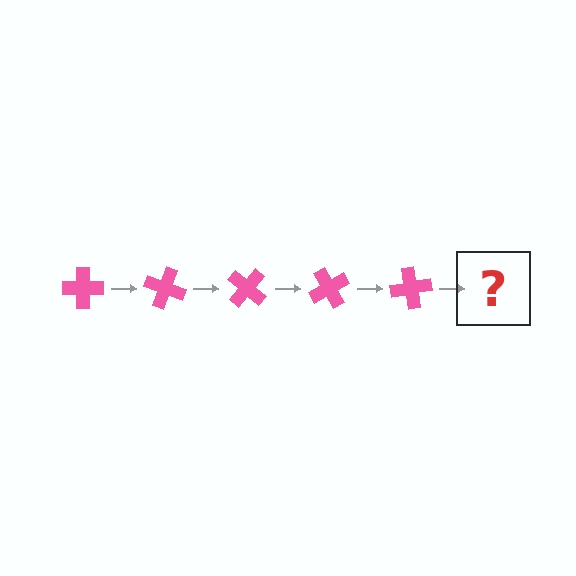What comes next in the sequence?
The next element should be a pink cross rotated 100 degrees.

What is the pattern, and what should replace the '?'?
The pattern is that the cross rotates 20 degrees each step. The '?' should be a pink cross rotated 100 degrees.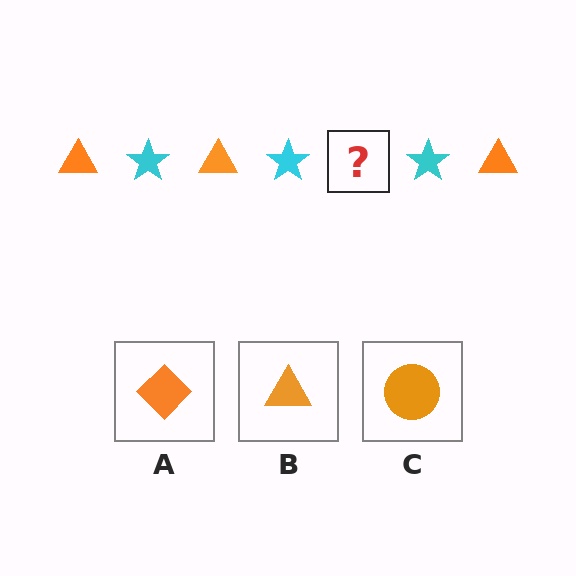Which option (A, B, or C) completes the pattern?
B.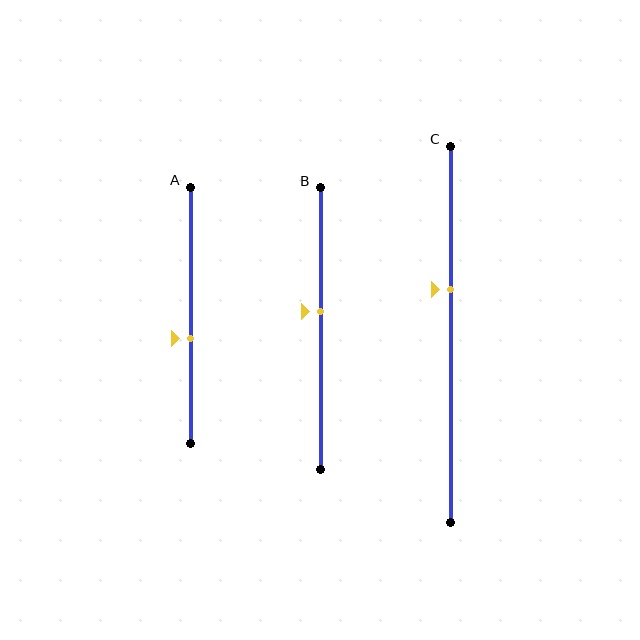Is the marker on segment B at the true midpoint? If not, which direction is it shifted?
No, the marker on segment B is shifted upward by about 6% of the segment length.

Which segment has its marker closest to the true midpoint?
Segment B has its marker closest to the true midpoint.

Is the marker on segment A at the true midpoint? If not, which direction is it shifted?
No, the marker on segment A is shifted downward by about 9% of the segment length.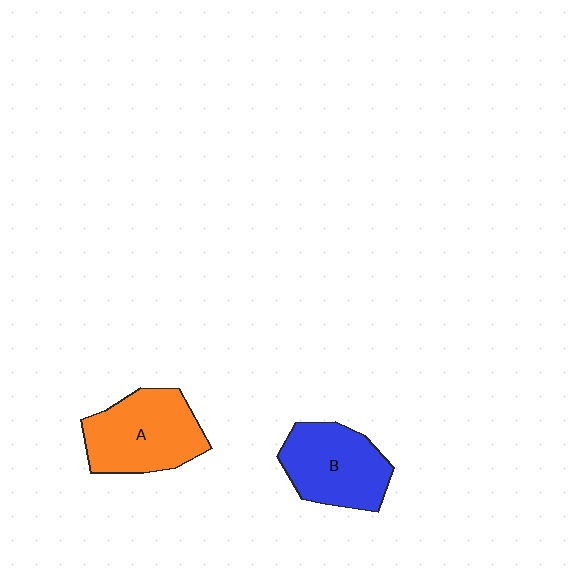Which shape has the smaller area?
Shape B (blue).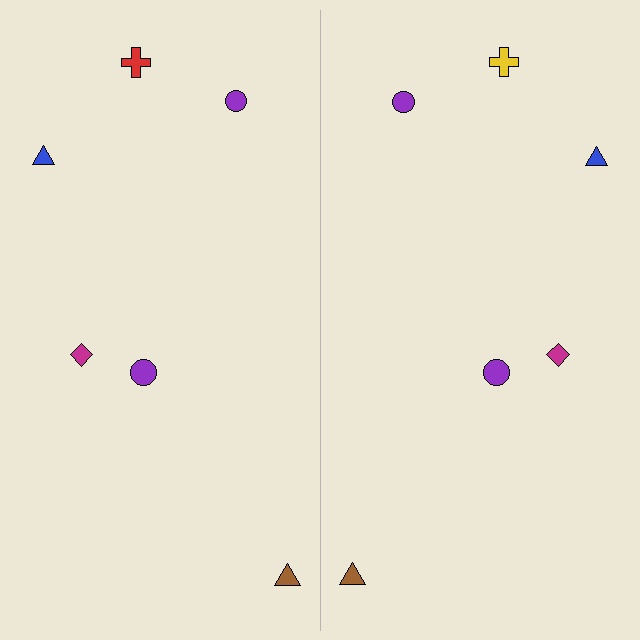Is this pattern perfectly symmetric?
No, the pattern is not perfectly symmetric. The yellow cross on the right side breaks the symmetry — its mirror counterpart is red.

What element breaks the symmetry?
The yellow cross on the right side breaks the symmetry — its mirror counterpart is red.